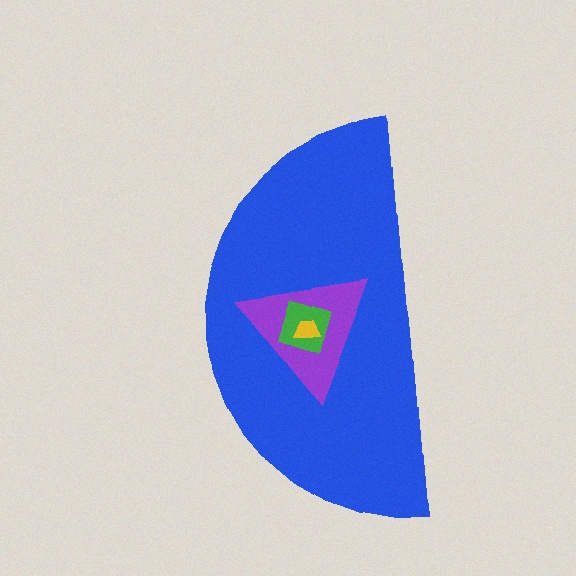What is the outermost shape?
The blue semicircle.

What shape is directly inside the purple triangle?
The green square.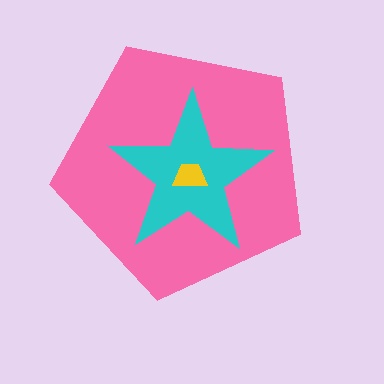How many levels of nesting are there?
3.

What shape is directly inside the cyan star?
The yellow trapezoid.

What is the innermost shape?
The yellow trapezoid.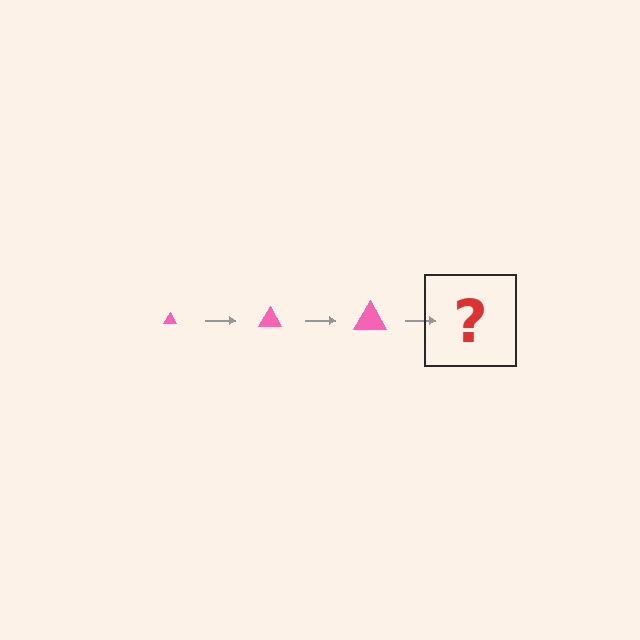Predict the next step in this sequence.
The next step is a pink triangle, larger than the previous one.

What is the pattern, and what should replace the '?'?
The pattern is that the triangle gets progressively larger each step. The '?' should be a pink triangle, larger than the previous one.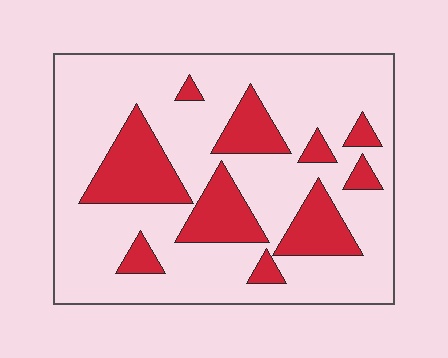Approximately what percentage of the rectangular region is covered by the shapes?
Approximately 25%.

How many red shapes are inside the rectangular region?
10.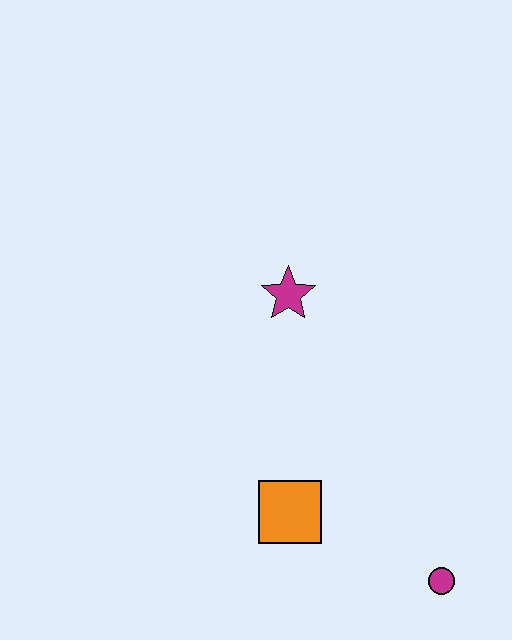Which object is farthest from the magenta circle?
The magenta star is farthest from the magenta circle.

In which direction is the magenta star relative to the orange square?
The magenta star is above the orange square.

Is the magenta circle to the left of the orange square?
No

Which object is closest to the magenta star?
The orange square is closest to the magenta star.